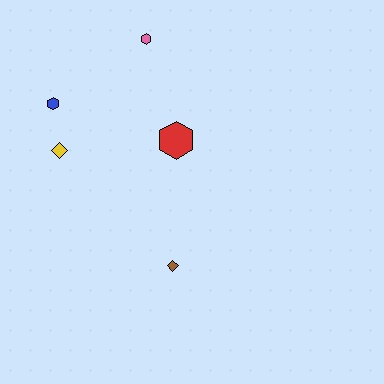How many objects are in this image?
There are 5 objects.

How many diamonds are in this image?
There are 2 diamonds.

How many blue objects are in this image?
There is 1 blue object.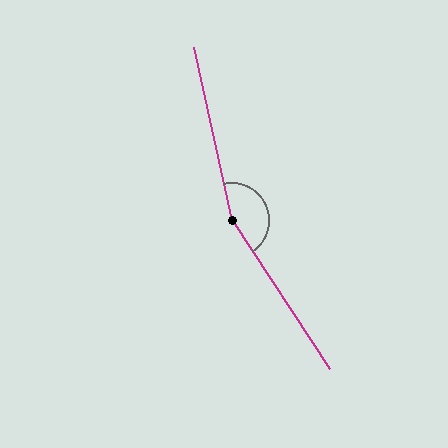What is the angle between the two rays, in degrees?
Approximately 159 degrees.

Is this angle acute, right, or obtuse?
It is obtuse.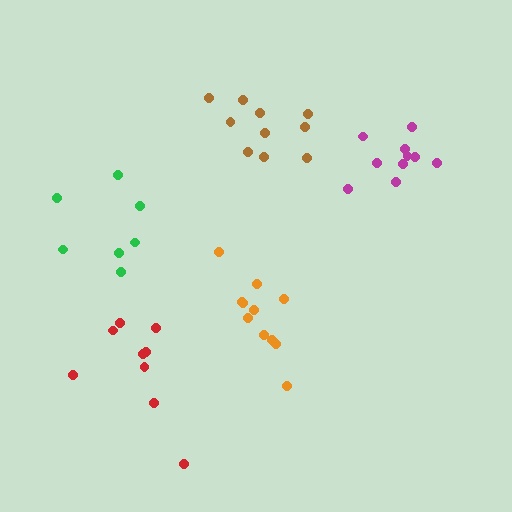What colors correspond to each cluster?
The clusters are colored: red, green, magenta, orange, brown.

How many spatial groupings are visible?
There are 5 spatial groupings.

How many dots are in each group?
Group 1: 9 dots, Group 2: 7 dots, Group 3: 10 dots, Group 4: 11 dots, Group 5: 10 dots (47 total).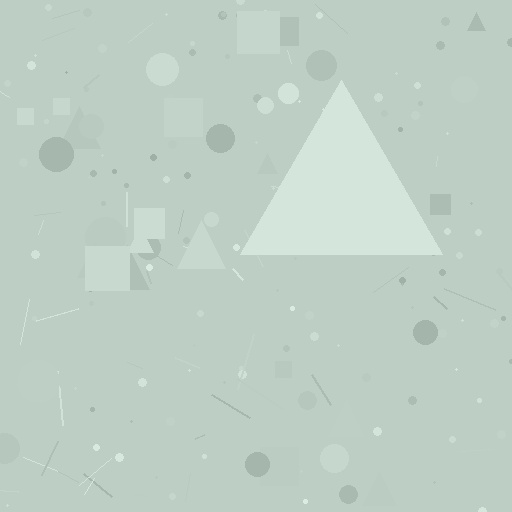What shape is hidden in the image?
A triangle is hidden in the image.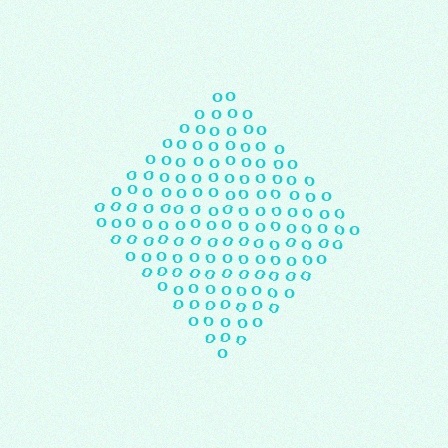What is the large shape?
The large shape is a diamond.